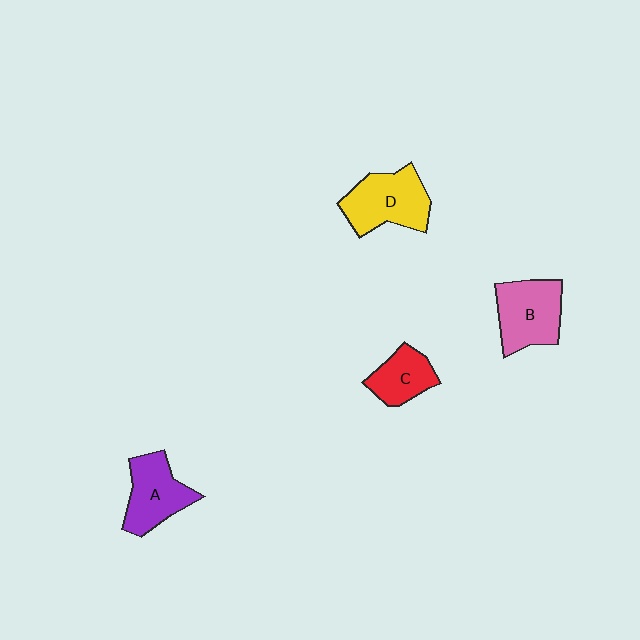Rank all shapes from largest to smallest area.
From largest to smallest: D (yellow), B (pink), A (purple), C (red).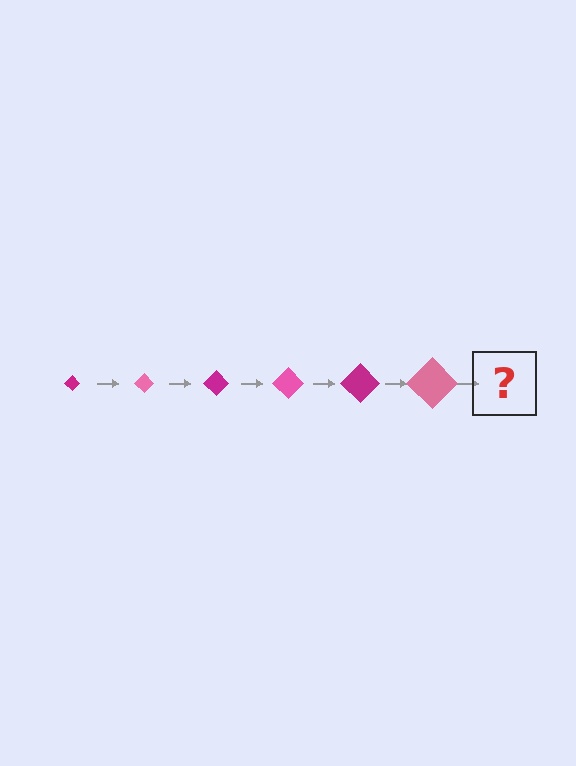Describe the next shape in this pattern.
It should be a magenta diamond, larger than the previous one.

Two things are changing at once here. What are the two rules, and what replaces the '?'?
The two rules are that the diamond grows larger each step and the color cycles through magenta and pink. The '?' should be a magenta diamond, larger than the previous one.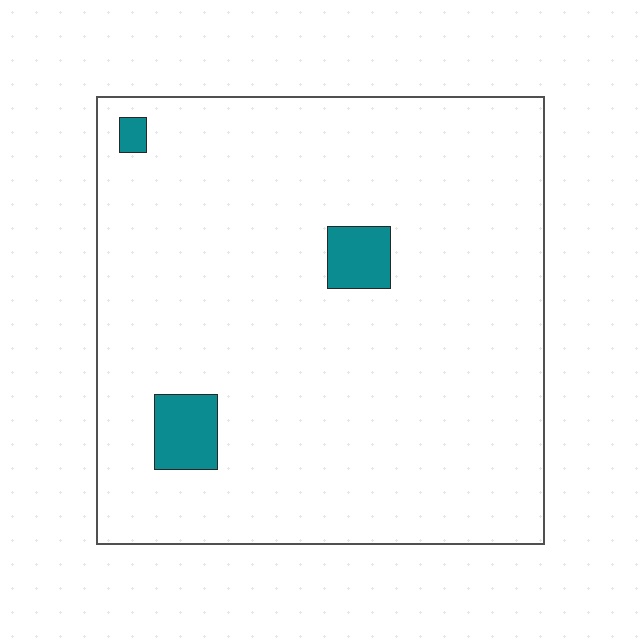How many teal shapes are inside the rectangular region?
3.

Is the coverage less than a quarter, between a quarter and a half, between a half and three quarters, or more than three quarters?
Less than a quarter.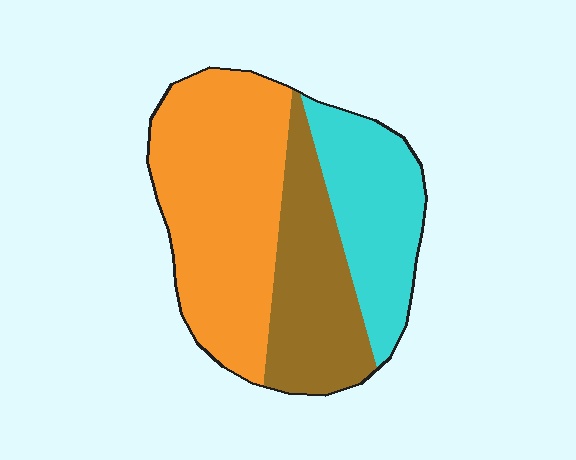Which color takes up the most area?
Orange, at roughly 45%.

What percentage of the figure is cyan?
Cyan takes up about one quarter (1/4) of the figure.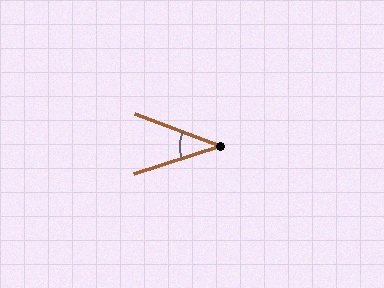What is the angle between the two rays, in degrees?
Approximately 39 degrees.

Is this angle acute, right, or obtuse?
It is acute.